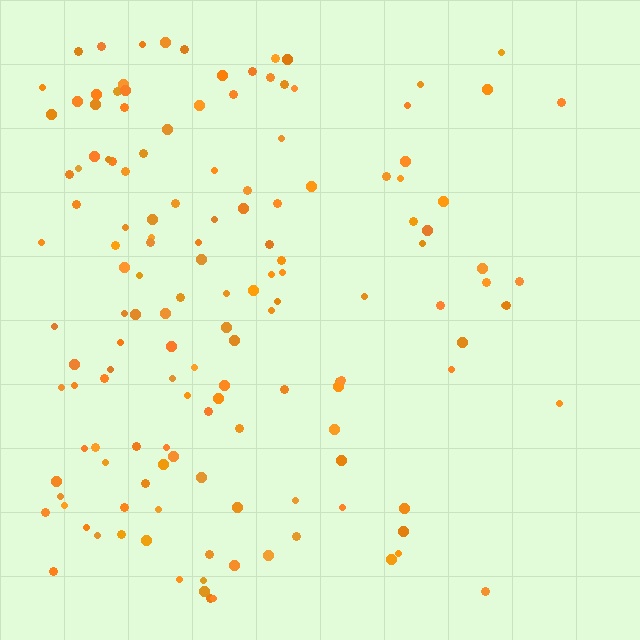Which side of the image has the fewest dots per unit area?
The right.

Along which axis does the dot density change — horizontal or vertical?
Horizontal.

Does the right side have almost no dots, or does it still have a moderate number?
Still a moderate number, just noticeably fewer than the left.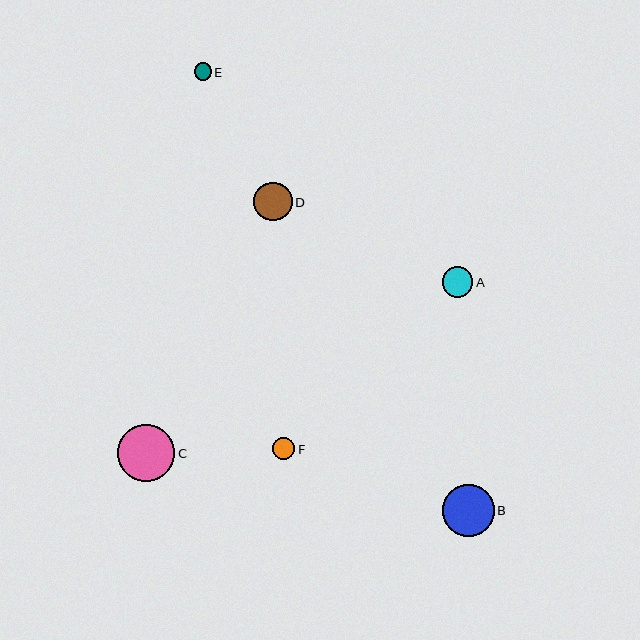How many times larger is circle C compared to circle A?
Circle C is approximately 1.9 times the size of circle A.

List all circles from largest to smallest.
From largest to smallest: C, B, D, A, F, E.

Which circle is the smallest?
Circle E is the smallest with a size of approximately 17 pixels.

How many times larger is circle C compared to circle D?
Circle C is approximately 1.5 times the size of circle D.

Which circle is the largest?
Circle C is the largest with a size of approximately 57 pixels.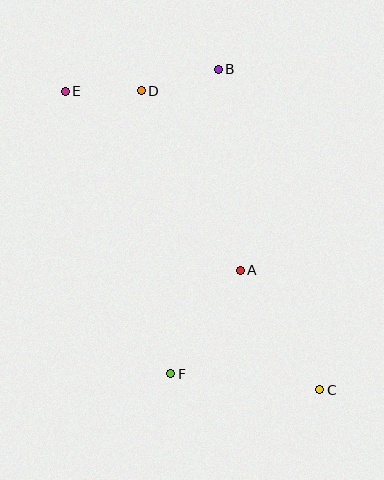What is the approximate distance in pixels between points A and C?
The distance between A and C is approximately 143 pixels.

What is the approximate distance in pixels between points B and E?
The distance between B and E is approximately 155 pixels.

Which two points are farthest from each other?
Points C and E are farthest from each other.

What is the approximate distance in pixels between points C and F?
The distance between C and F is approximately 150 pixels.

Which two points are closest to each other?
Points D and E are closest to each other.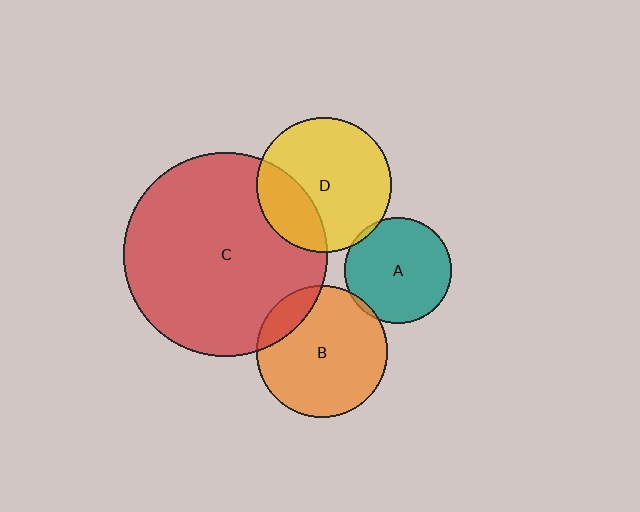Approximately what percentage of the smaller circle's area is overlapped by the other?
Approximately 5%.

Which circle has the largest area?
Circle C (red).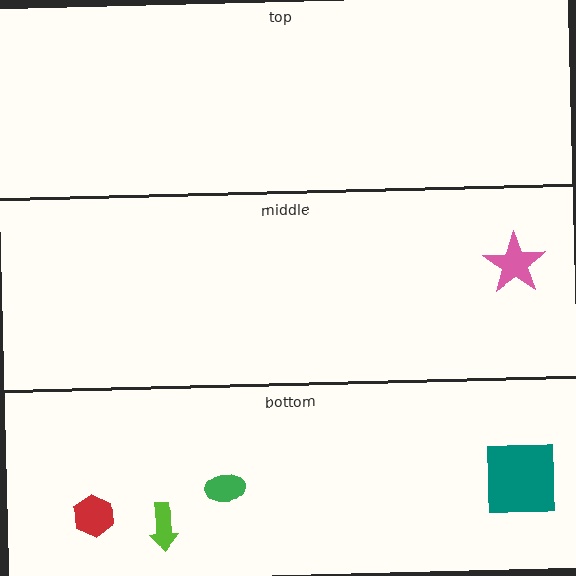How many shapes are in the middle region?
1.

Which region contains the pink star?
The middle region.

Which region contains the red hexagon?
The bottom region.